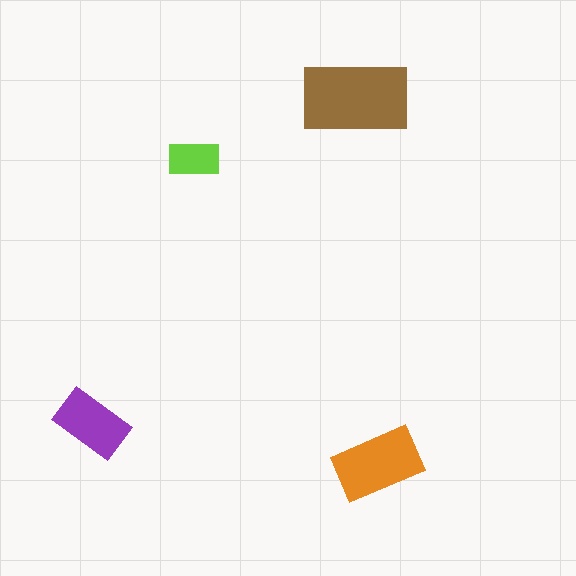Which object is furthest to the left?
The purple rectangle is leftmost.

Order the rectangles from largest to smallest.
the brown one, the orange one, the purple one, the lime one.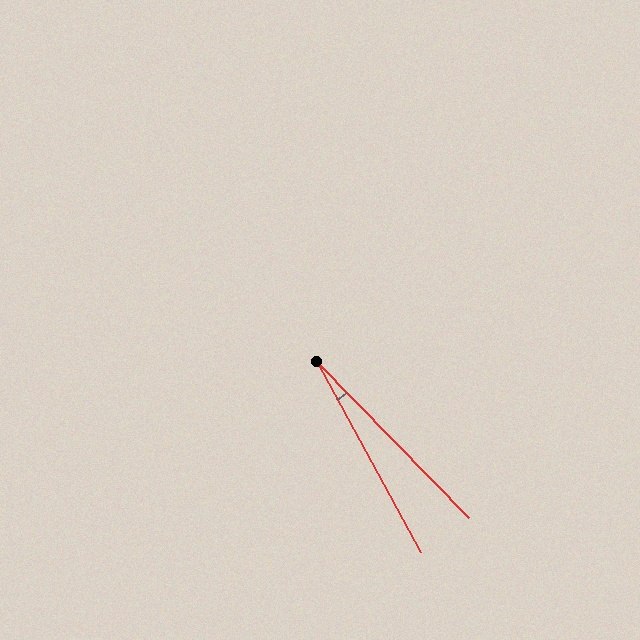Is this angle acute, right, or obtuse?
It is acute.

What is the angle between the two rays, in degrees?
Approximately 16 degrees.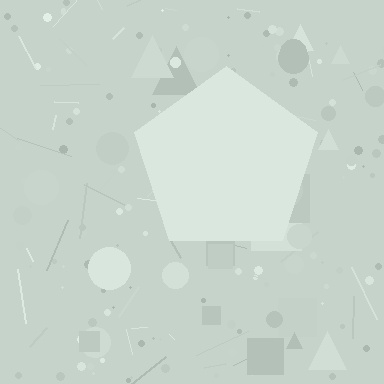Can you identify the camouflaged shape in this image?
The camouflaged shape is a pentagon.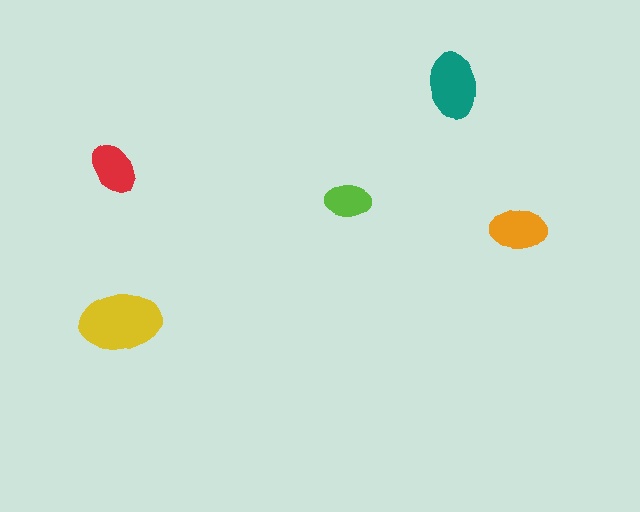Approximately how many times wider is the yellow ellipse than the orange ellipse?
About 1.5 times wider.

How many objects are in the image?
There are 5 objects in the image.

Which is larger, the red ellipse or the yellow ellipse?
The yellow one.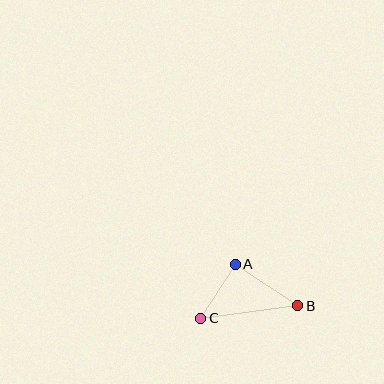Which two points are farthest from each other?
Points B and C are farthest from each other.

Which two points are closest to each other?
Points A and C are closest to each other.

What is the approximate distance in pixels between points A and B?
The distance between A and B is approximately 75 pixels.